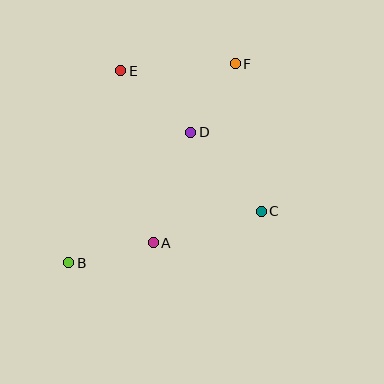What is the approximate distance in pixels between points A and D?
The distance between A and D is approximately 117 pixels.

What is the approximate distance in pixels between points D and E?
The distance between D and E is approximately 93 pixels.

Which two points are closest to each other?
Points D and F are closest to each other.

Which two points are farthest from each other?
Points B and F are farthest from each other.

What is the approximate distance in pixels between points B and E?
The distance between B and E is approximately 199 pixels.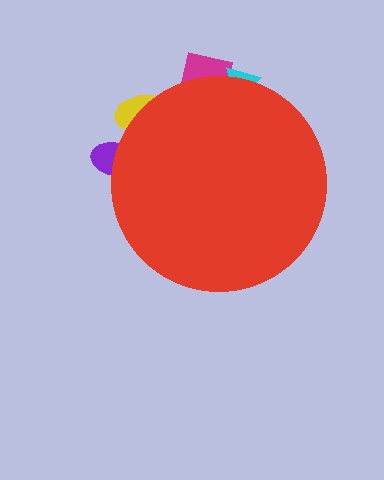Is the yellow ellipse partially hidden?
Yes, the yellow ellipse is partially hidden behind the red circle.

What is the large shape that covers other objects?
A red circle.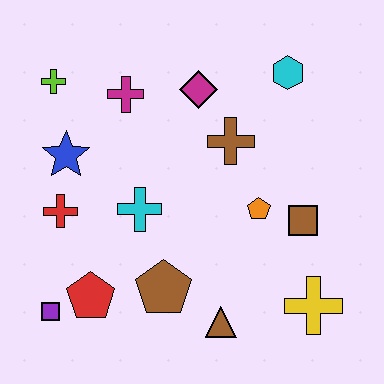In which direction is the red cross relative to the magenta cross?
The red cross is below the magenta cross.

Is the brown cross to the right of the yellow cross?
No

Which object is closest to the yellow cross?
The brown square is closest to the yellow cross.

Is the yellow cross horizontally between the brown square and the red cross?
No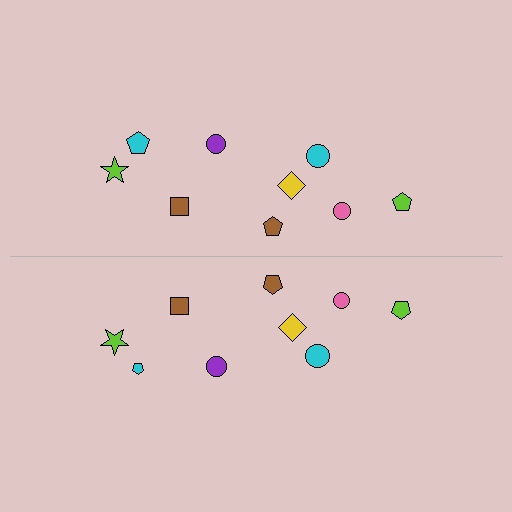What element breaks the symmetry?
The cyan pentagon on the bottom side has a different size than its mirror counterpart.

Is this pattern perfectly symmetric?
No, the pattern is not perfectly symmetric. The cyan pentagon on the bottom side has a different size than its mirror counterpart.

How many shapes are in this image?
There are 18 shapes in this image.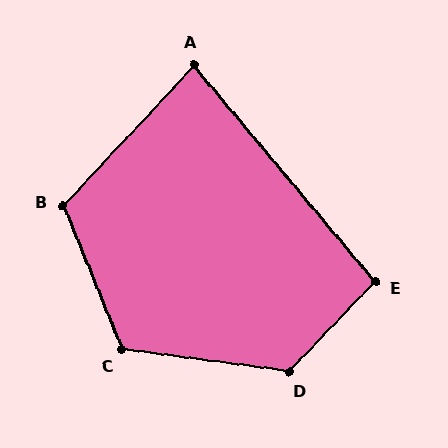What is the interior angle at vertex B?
Approximately 115 degrees (obtuse).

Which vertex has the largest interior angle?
D, at approximately 126 degrees.